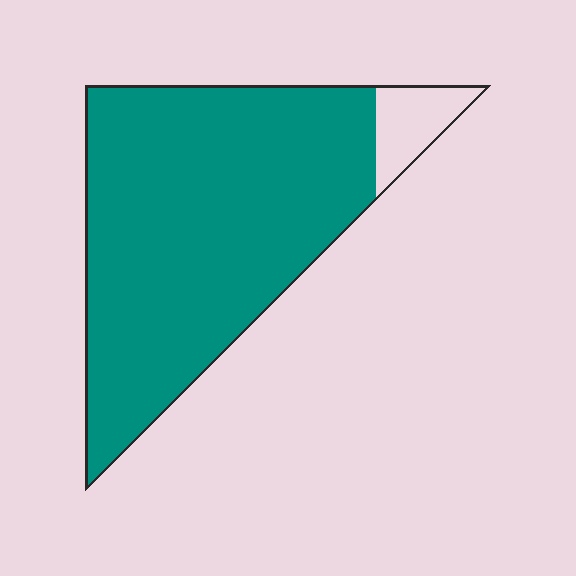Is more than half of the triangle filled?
Yes.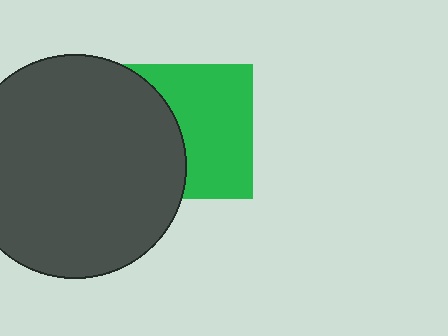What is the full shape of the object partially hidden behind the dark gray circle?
The partially hidden object is a green square.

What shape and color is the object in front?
The object in front is a dark gray circle.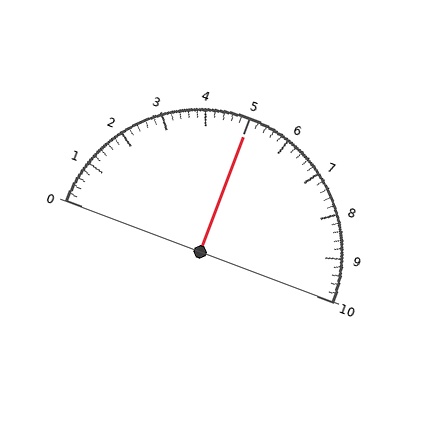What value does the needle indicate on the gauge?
The needle indicates approximately 5.0.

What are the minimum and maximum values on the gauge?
The gauge ranges from 0 to 10.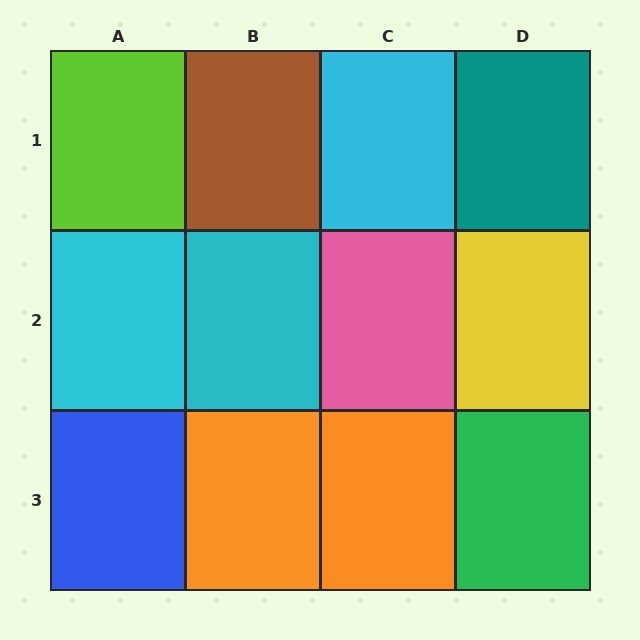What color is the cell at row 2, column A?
Cyan.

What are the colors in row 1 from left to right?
Lime, brown, cyan, teal.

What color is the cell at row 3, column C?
Orange.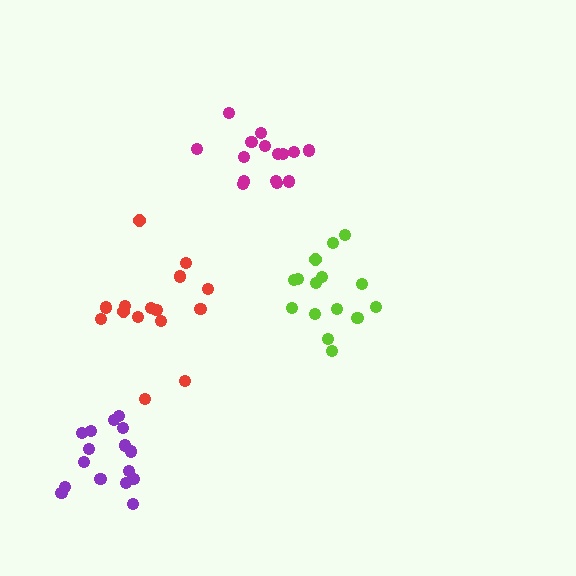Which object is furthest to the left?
The purple cluster is leftmost.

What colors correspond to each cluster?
The clusters are colored: magenta, red, lime, purple.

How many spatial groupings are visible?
There are 4 spatial groupings.